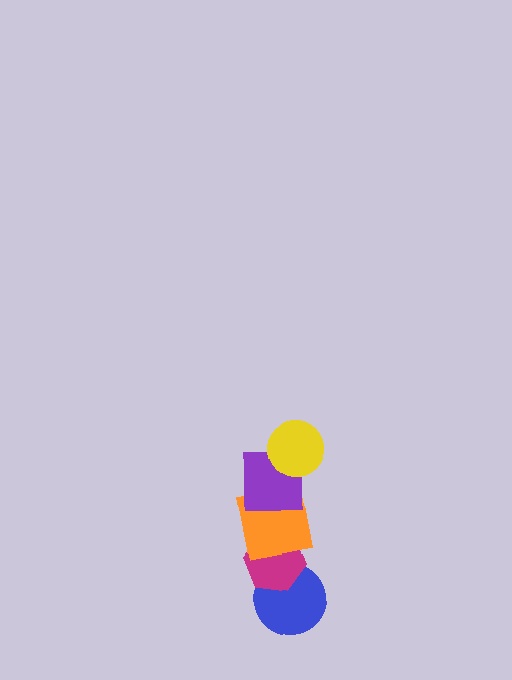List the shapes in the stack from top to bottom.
From top to bottom: the yellow circle, the purple square, the orange square, the magenta hexagon, the blue circle.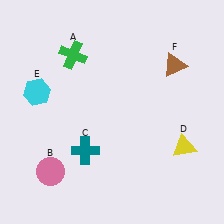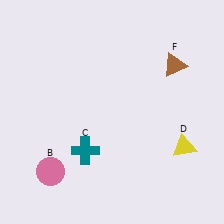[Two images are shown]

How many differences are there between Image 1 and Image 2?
There are 2 differences between the two images.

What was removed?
The green cross (A), the cyan hexagon (E) were removed in Image 2.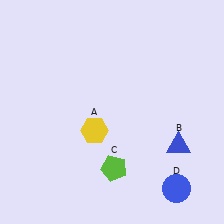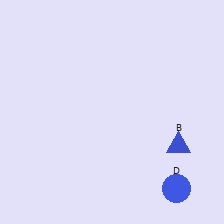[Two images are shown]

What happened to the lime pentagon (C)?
The lime pentagon (C) was removed in Image 2. It was in the bottom-right area of Image 1.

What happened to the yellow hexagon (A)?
The yellow hexagon (A) was removed in Image 2. It was in the bottom-left area of Image 1.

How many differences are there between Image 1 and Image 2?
There are 2 differences between the two images.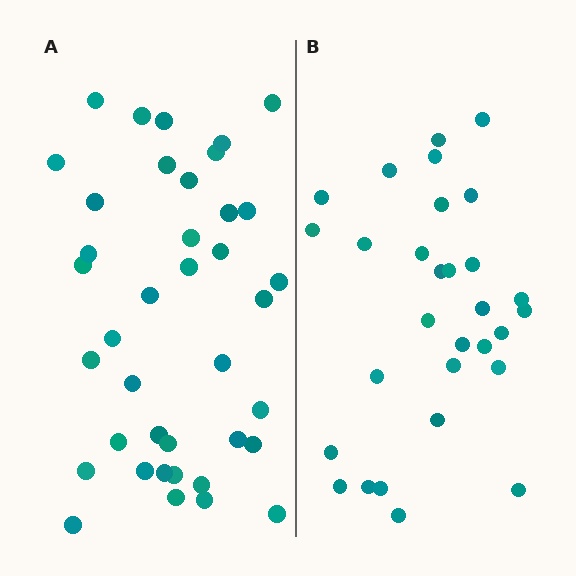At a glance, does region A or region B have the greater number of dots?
Region A (the left region) has more dots.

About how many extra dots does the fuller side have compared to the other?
Region A has roughly 8 or so more dots than region B.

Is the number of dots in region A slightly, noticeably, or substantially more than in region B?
Region A has noticeably more, but not dramatically so. The ratio is roughly 1.3 to 1.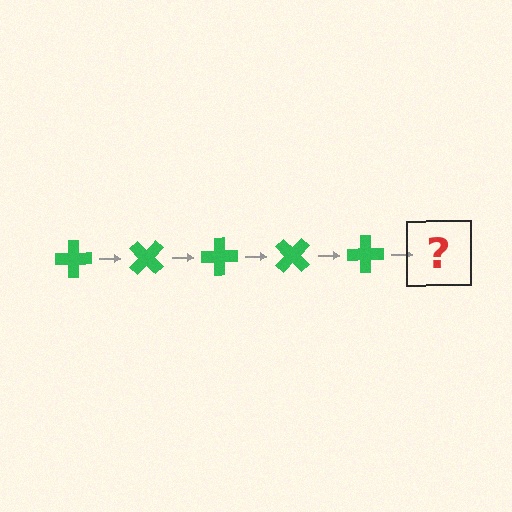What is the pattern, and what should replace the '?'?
The pattern is that the cross rotates 45 degrees each step. The '?' should be a green cross rotated 225 degrees.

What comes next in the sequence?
The next element should be a green cross rotated 225 degrees.